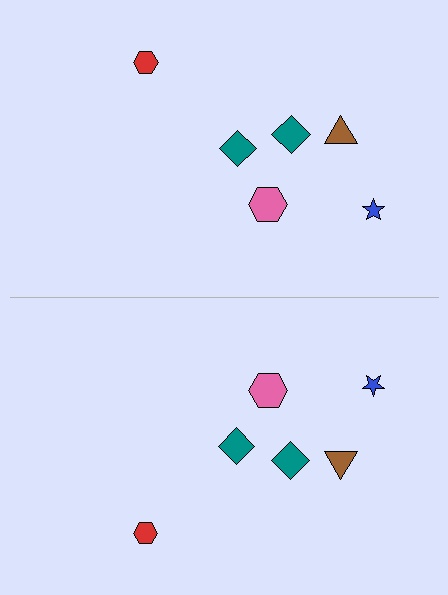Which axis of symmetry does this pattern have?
The pattern has a horizontal axis of symmetry running through the center of the image.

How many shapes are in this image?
There are 12 shapes in this image.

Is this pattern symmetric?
Yes, this pattern has bilateral (reflection) symmetry.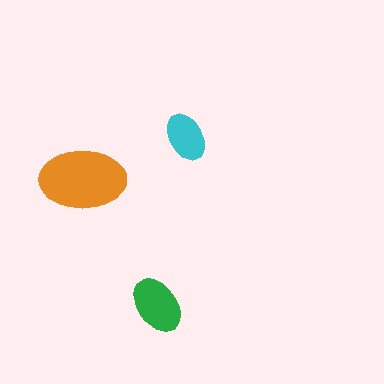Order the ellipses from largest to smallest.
the orange one, the green one, the cyan one.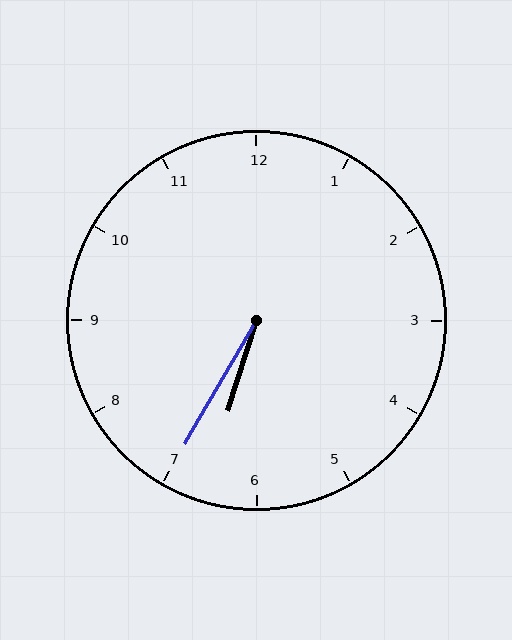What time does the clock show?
6:35.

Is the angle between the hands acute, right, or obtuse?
It is acute.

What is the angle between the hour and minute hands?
Approximately 12 degrees.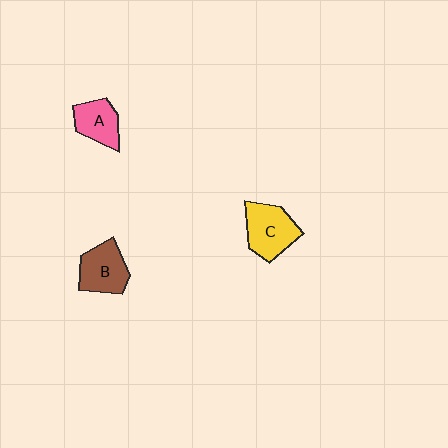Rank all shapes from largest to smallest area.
From largest to smallest: C (yellow), B (brown), A (pink).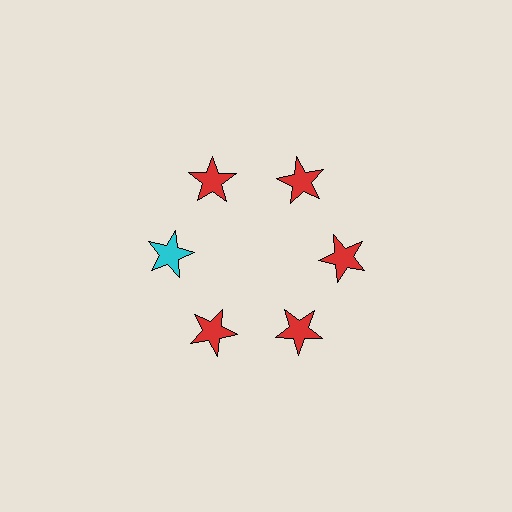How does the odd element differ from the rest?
It has a different color: cyan instead of red.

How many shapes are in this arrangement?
There are 6 shapes arranged in a ring pattern.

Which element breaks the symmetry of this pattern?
The cyan star at roughly the 9 o'clock position breaks the symmetry. All other shapes are red stars.